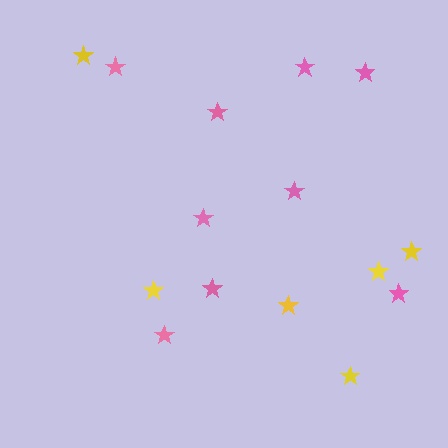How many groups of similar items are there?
There are 2 groups: one group of pink stars (9) and one group of yellow stars (6).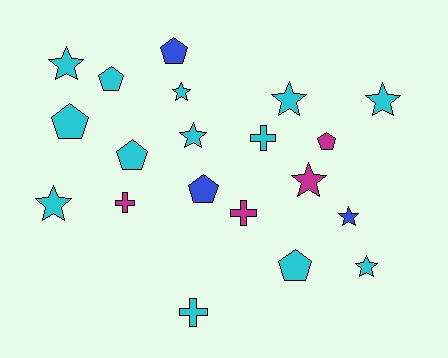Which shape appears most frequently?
Star, with 9 objects.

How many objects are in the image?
There are 20 objects.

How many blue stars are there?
There is 1 blue star.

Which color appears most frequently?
Cyan, with 13 objects.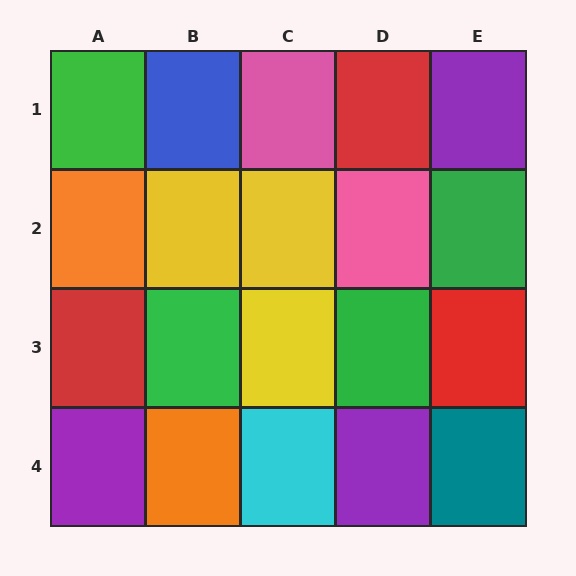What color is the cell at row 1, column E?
Purple.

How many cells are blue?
1 cell is blue.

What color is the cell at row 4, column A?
Purple.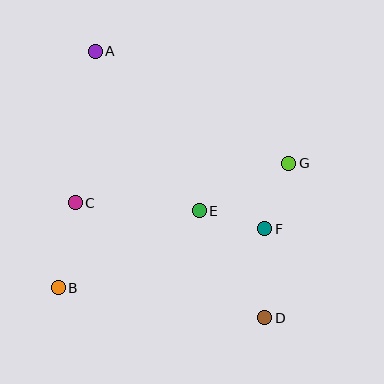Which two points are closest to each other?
Points E and F are closest to each other.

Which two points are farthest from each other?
Points A and D are farthest from each other.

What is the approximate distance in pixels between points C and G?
The distance between C and G is approximately 217 pixels.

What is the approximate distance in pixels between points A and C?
The distance between A and C is approximately 153 pixels.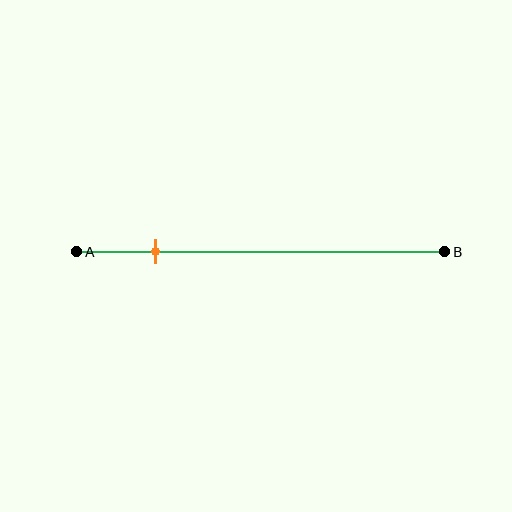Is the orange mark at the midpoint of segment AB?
No, the mark is at about 20% from A, not at the 50% midpoint.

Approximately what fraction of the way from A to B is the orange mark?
The orange mark is approximately 20% of the way from A to B.